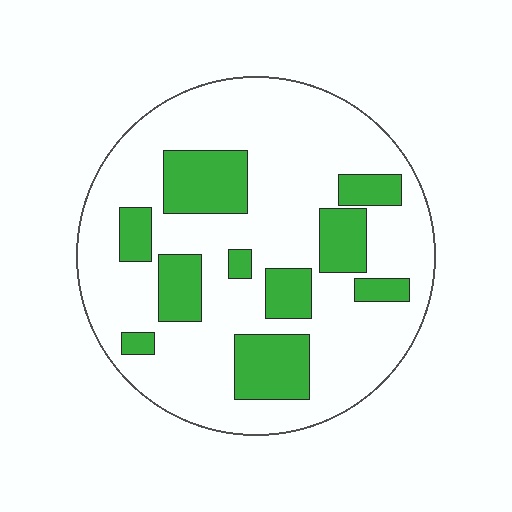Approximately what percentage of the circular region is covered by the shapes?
Approximately 25%.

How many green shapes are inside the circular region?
10.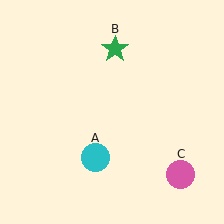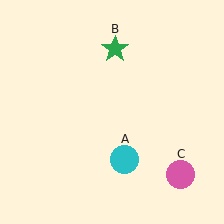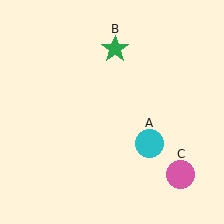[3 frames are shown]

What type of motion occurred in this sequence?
The cyan circle (object A) rotated counterclockwise around the center of the scene.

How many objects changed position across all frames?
1 object changed position: cyan circle (object A).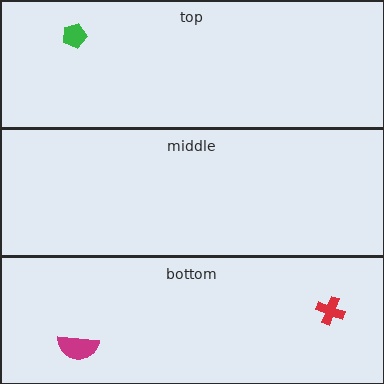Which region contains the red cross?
The bottom region.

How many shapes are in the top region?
1.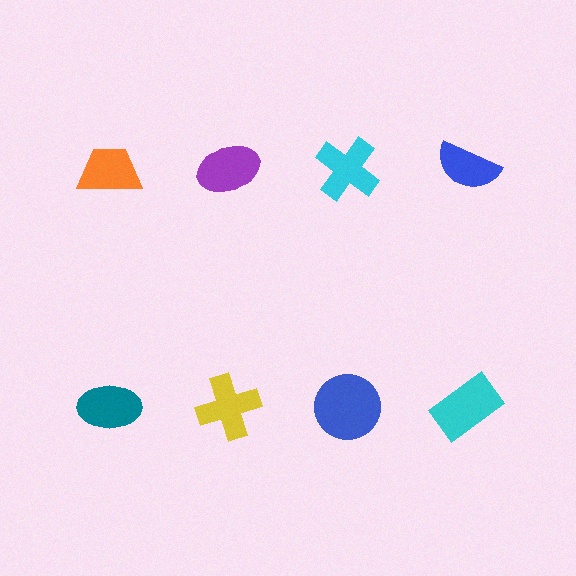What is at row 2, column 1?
A teal ellipse.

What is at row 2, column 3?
A blue circle.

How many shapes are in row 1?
4 shapes.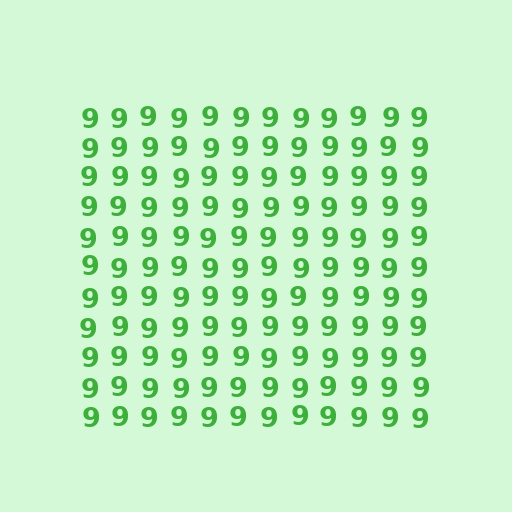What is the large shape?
The large shape is a square.